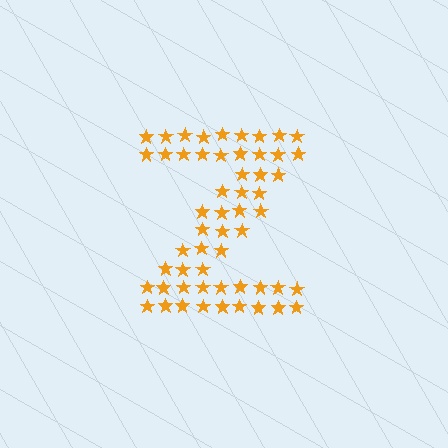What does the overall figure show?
The overall figure shows the letter Z.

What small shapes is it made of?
It is made of small stars.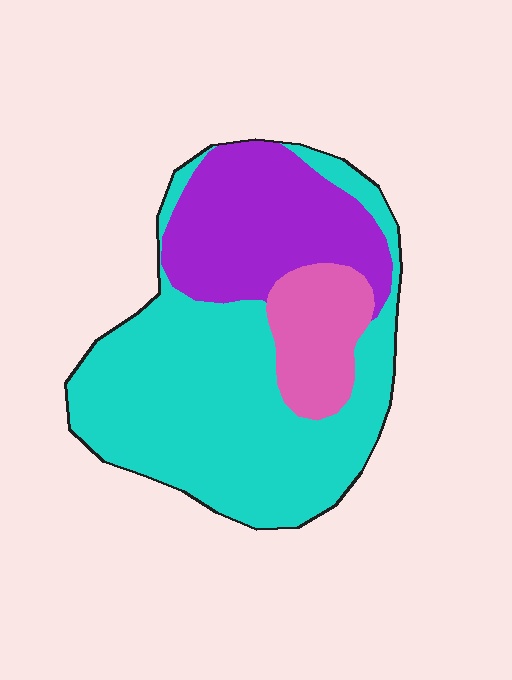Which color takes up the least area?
Pink, at roughly 15%.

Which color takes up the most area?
Cyan, at roughly 60%.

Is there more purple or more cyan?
Cyan.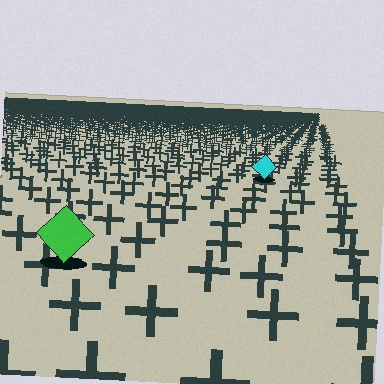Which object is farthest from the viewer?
The cyan diamond is farthest from the viewer. It appears smaller and the ground texture around it is denser.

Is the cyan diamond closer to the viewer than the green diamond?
No. The green diamond is closer — you can tell from the texture gradient: the ground texture is coarser near it.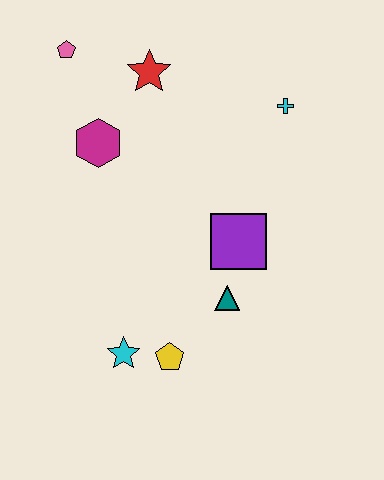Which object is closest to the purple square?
The teal triangle is closest to the purple square.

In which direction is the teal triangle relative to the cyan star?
The teal triangle is to the right of the cyan star.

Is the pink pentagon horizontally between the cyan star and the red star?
No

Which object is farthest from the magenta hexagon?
The yellow pentagon is farthest from the magenta hexagon.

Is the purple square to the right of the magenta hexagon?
Yes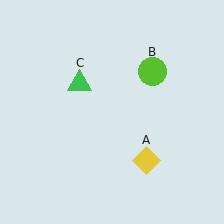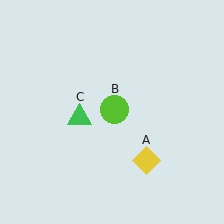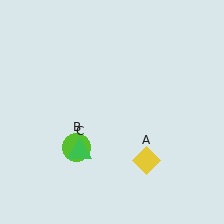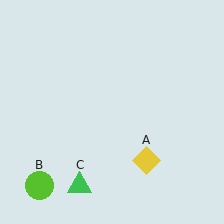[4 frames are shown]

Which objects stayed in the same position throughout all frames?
Yellow diamond (object A) remained stationary.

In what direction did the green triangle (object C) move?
The green triangle (object C) moved down.